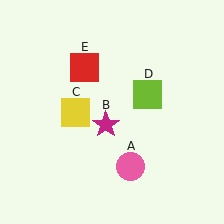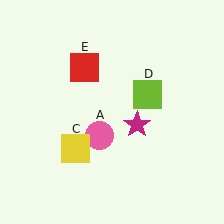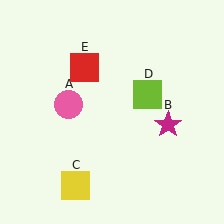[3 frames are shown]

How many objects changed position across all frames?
3 objects changed position: pink circle (object A), magenta star (object B), yellow square (object C).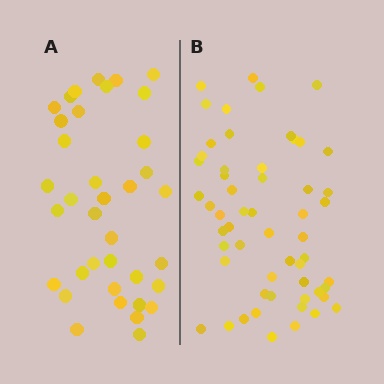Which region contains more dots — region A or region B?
Region B (the right region) has more dots.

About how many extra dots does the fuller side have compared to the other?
Region B has approximately 20 more dots than region A.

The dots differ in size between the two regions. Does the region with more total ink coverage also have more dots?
No. Region A has more total ink coverage because its dots are larger, but region B actually contains more individual dots. Total area can be misleading — the number of items is what matters here.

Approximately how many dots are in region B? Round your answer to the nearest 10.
About 60 dots. (The exact count is 56, which rounds to 60.)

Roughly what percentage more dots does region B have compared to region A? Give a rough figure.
About 50% more.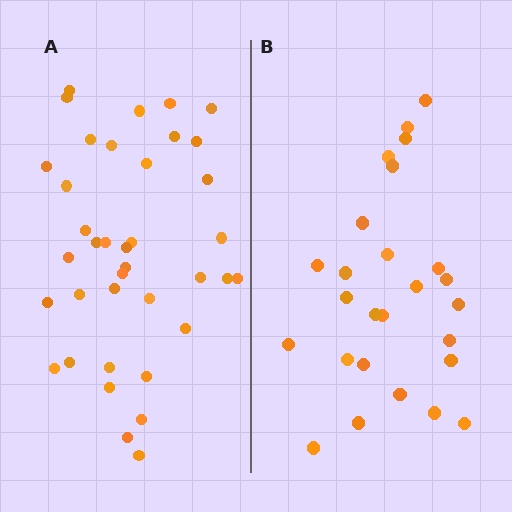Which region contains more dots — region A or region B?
Region A (the left region) has more dots.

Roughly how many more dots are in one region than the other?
Region A has roughly 12 or so more dots than region B.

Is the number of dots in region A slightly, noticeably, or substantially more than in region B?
Region A has substantially more. The ratio is roughly 1.5 to 1.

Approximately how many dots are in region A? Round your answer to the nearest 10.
About 40 dots. (The exact count is 38, which rounds to 40.)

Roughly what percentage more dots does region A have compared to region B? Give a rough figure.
About 45% more.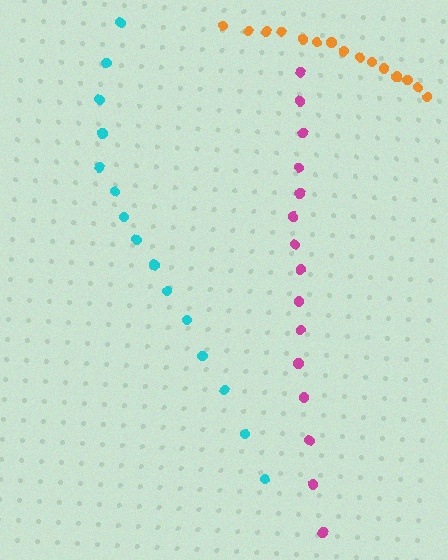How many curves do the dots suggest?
There are 3 distinct paths.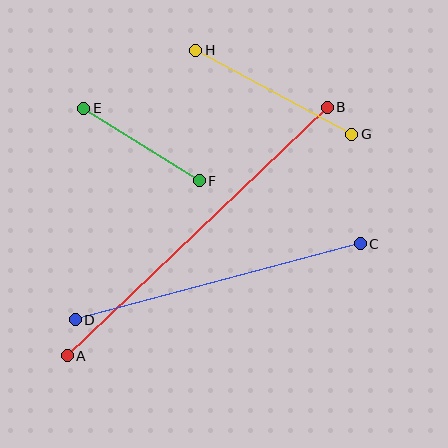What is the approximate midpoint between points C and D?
The midpoint is at approximately (218, 282) pixels.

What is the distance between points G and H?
The distance is approximately 177 pixels.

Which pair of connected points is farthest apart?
Points A and B are farthest apart.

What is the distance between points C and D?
The distance is approximately 295 pixels.